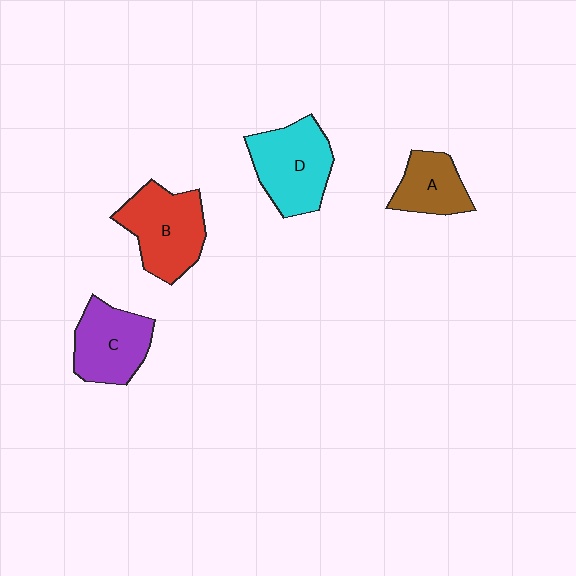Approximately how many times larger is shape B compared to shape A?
Approximately 1.6 times.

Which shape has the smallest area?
Shape A (brown).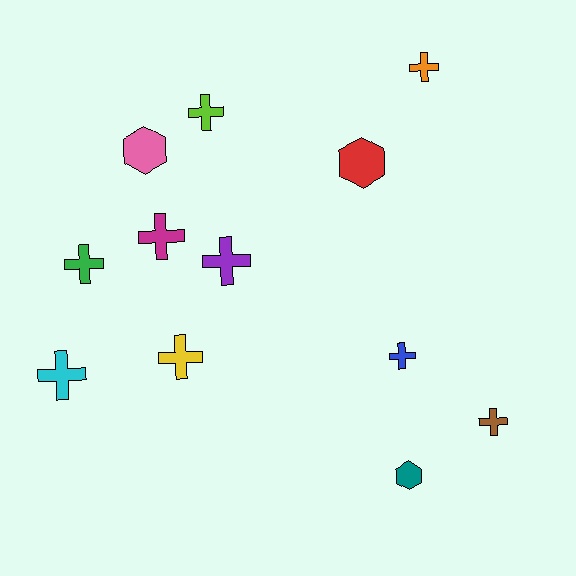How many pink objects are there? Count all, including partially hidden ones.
There is 1 pink object.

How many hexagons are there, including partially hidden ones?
There are 3 hexagons.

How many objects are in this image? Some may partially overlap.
There are 12 objects.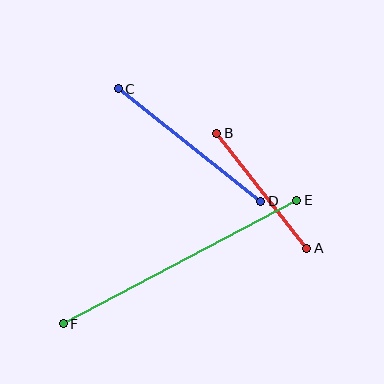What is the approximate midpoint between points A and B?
The midpoint is at approximately (262, 191) pixels.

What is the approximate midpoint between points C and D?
The midpoint is at approximately (190, 145) pixels.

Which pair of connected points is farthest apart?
Points E and F are farthest apart.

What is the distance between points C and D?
The distance is approximately 182 pixels.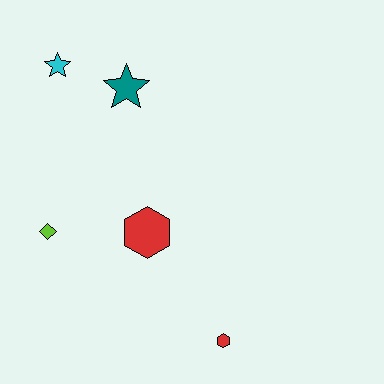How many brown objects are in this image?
There are no brown objects.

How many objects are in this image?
There are 5 objects.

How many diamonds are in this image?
There is 1 diamond.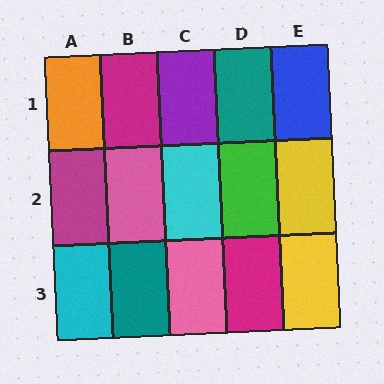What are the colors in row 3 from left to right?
Cyan, teal, pink, magenta, yellow.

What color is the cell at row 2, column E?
Yellow.